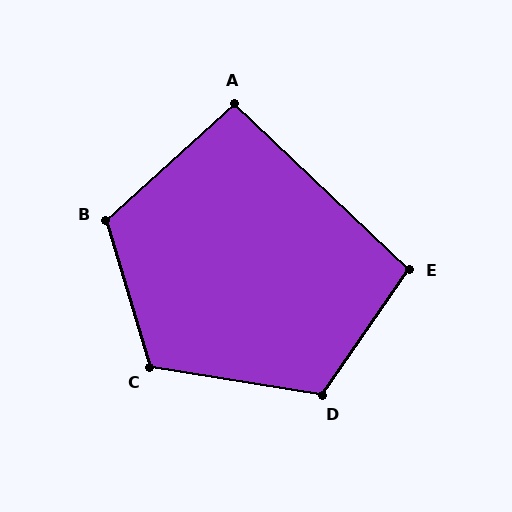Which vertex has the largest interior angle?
B, at approximately 116 degrees.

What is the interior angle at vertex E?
Approximately 99 degrees (obtuse).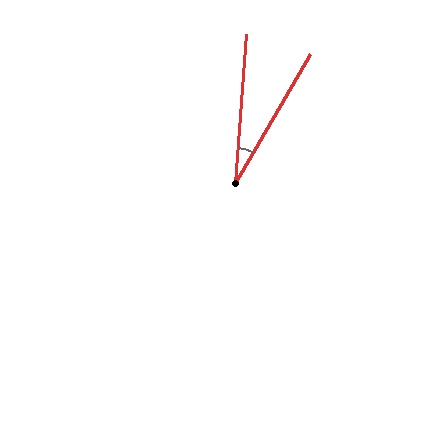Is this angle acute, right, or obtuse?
It is acute.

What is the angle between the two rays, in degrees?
Approximately 26 degrees.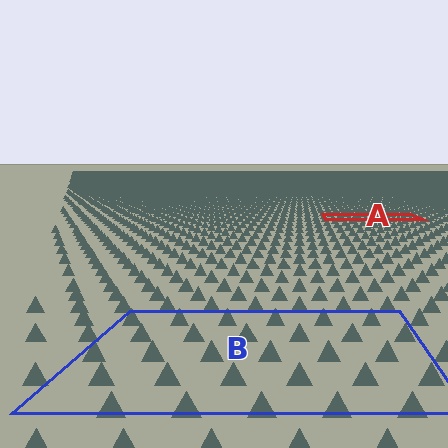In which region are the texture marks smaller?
The texture marks are smaller in region A, because it is farther away.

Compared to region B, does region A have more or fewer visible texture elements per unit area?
Region A has more texture elements per unit area — they are packed more densely because it is farther away.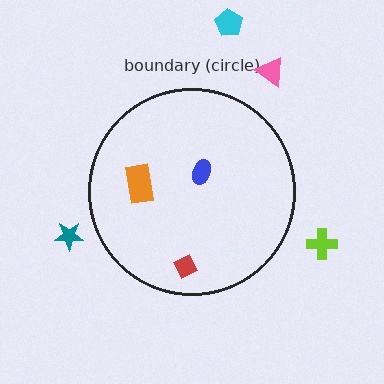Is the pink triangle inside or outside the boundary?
Outside.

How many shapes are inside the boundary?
3 inside, 4 outside.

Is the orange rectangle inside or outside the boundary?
Inside.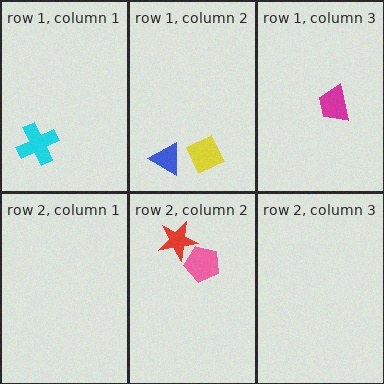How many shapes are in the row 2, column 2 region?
2.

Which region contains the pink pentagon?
The row 2, column 2 region.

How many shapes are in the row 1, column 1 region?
1.